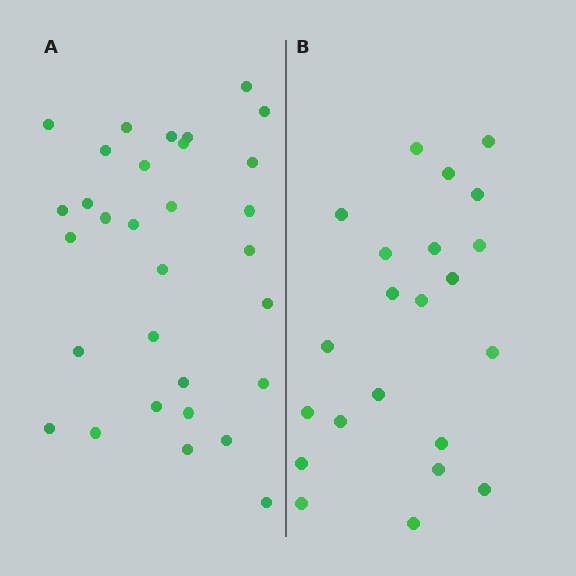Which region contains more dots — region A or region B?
Region A (the left region) has more dots.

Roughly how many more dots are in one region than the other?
Region A has roughly 8 or so more dots than region B.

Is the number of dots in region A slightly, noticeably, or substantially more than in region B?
Region A has noticeably more, but not dramatically so. The ratio is roughly 1.4 to 1.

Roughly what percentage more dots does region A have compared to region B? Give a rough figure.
About 40% more.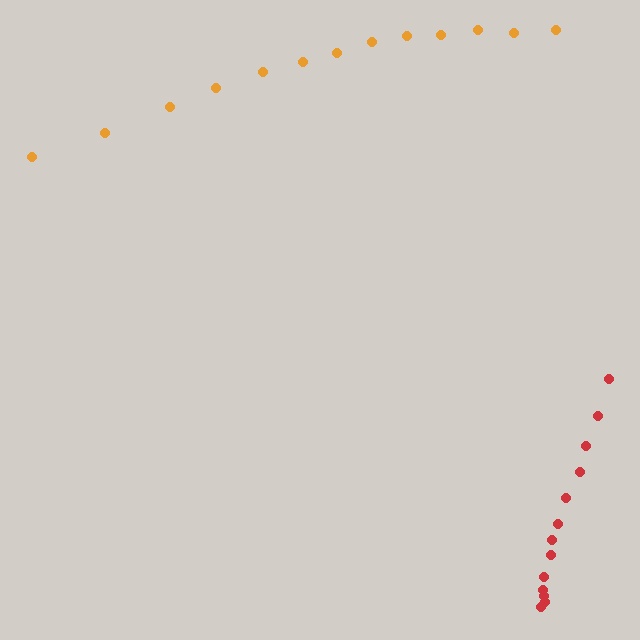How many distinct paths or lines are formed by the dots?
There are 2 distinct paths.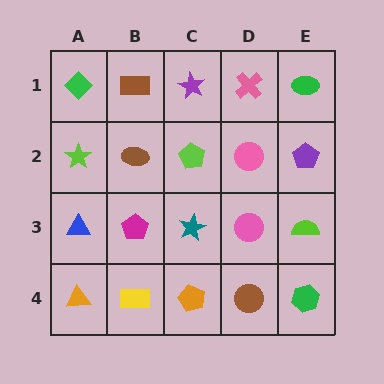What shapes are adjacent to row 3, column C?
A lime pentagon (row 2, column C), an orange pentagon (row 4, column C), a magenta pentagon (row 3, column B), a pink circle (row 3, column D).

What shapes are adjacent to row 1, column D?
A pink circle (row 2, column D), a purple star (row 1, column C), a green ellipse (row 1, column E).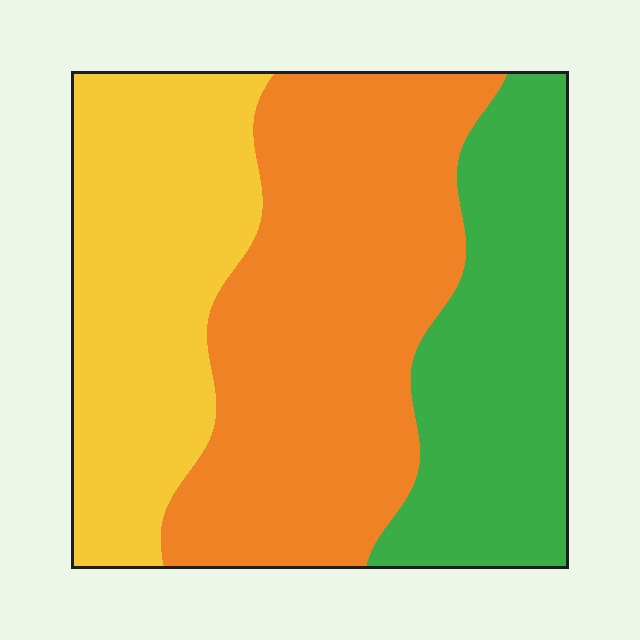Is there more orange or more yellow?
Orange.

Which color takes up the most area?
Orange, at roughly 45%.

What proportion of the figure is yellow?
Yellow takes up about one third (1/3) of the figure.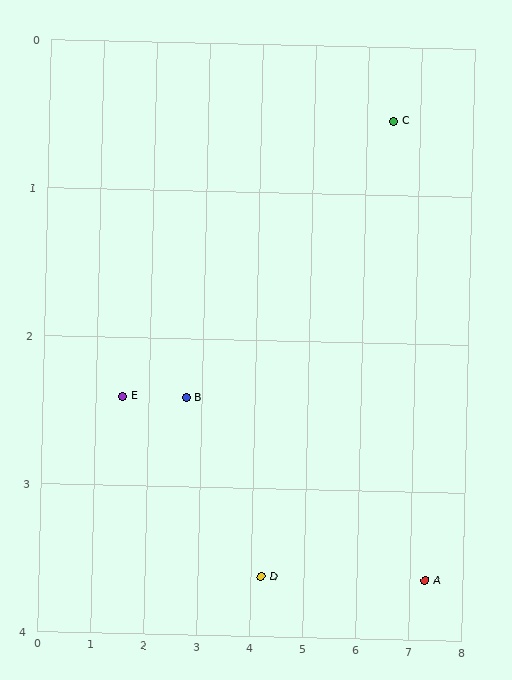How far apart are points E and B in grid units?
Points E and B are about 1.2 grid units apart.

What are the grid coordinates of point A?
Point A is at approximately (7.3, 3.6).